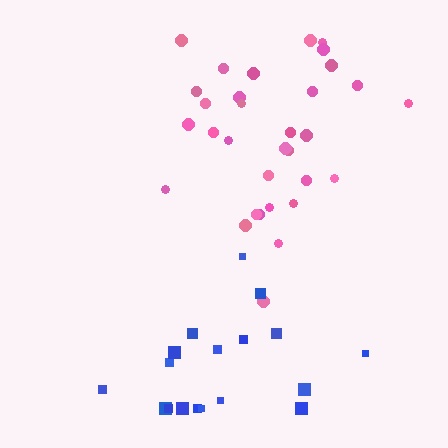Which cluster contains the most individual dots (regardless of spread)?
Pink (33).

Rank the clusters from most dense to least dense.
pink, blue.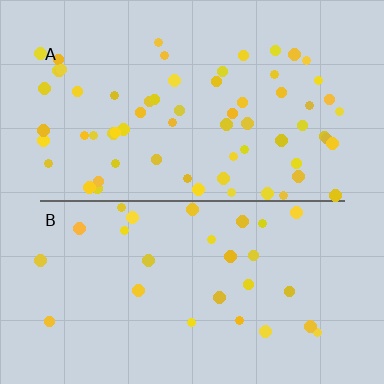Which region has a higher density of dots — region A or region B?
A (the top).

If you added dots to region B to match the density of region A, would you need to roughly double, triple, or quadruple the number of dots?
Approximately double.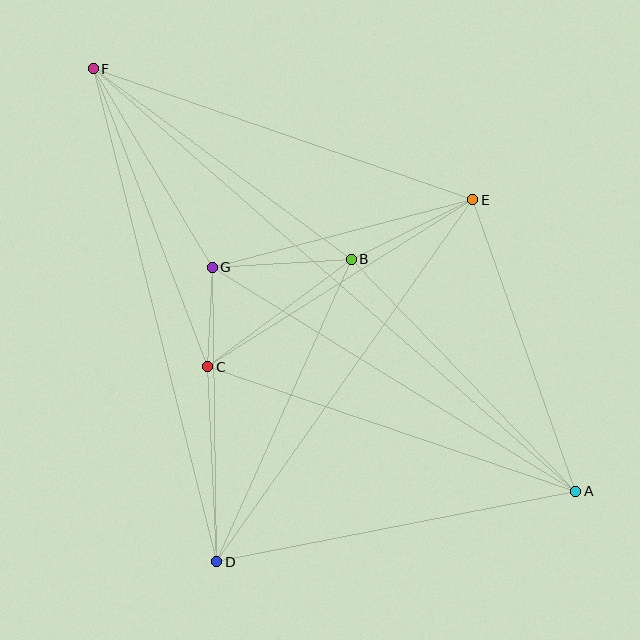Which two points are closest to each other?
Points C and G are closest to each other.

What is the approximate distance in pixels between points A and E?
The distance between A and E is approximately 309 pixels.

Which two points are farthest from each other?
Points A and F are farthest from each other.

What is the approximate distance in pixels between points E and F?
The distance between E and F is approximately 401 pixels.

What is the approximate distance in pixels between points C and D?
The distance between C and D is approximately 195 pixels.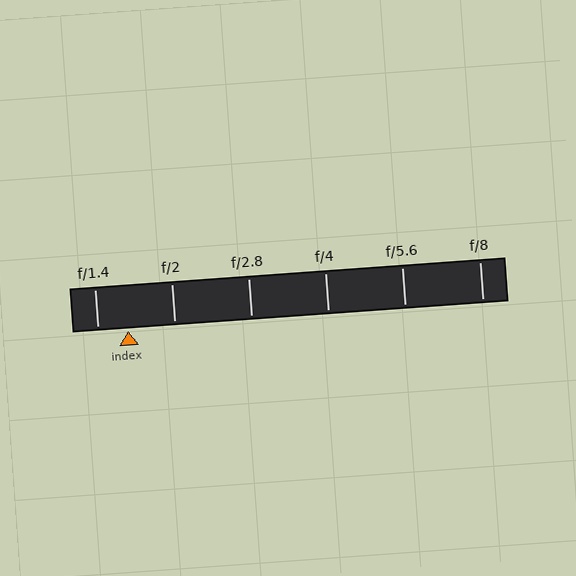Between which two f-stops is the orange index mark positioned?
The index mark is between f/1.4 and f/2.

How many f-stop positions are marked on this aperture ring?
There are 6 f-stop positions marked.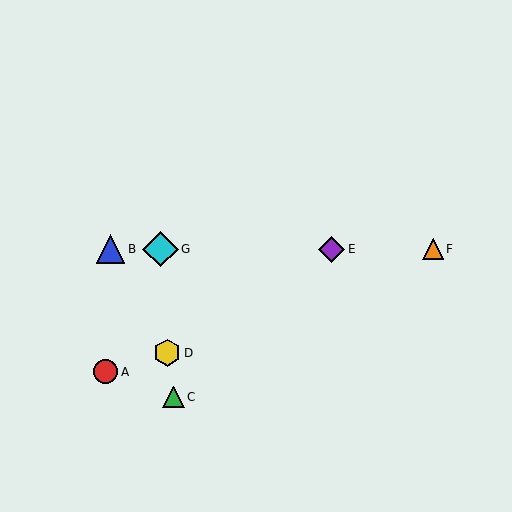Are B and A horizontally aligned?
No, B is at y≈249 and A is at y≈372.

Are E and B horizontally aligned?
Yes, both are at y≈249.